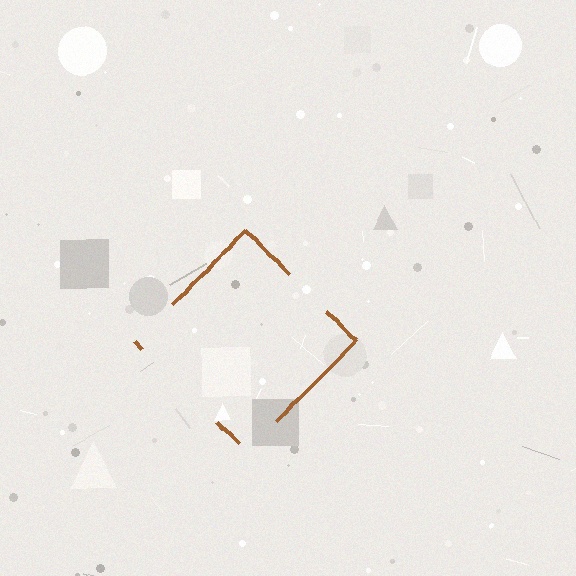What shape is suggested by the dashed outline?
The dashed outline suggests a diamond.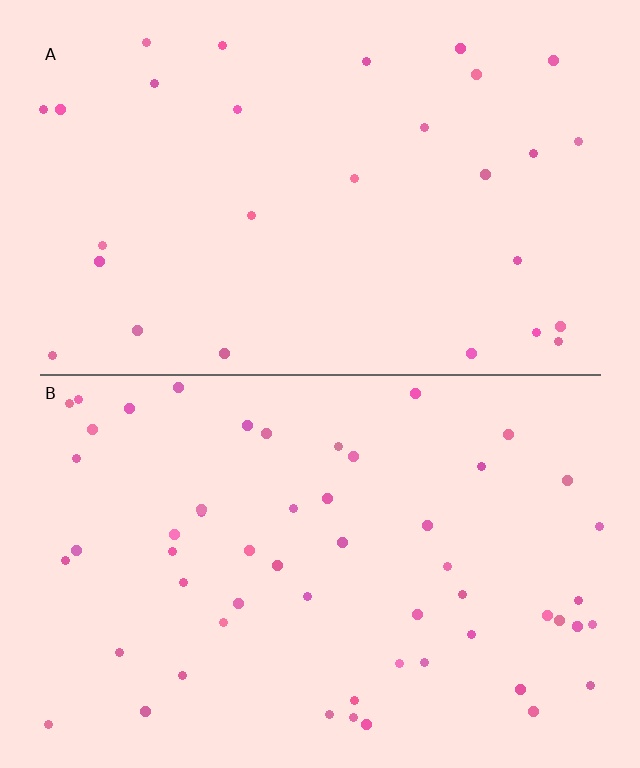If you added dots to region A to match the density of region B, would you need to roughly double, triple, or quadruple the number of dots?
Approximately double.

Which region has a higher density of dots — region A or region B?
B (the bottom).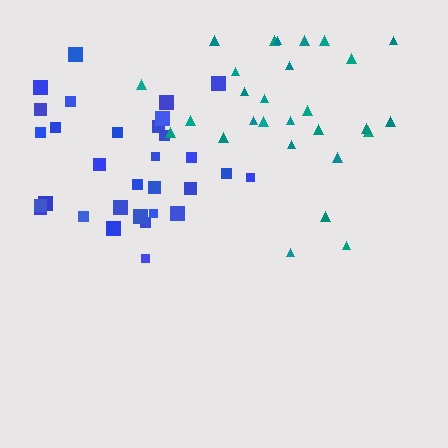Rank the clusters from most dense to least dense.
blue, teal.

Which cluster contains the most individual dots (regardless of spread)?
Blue (32).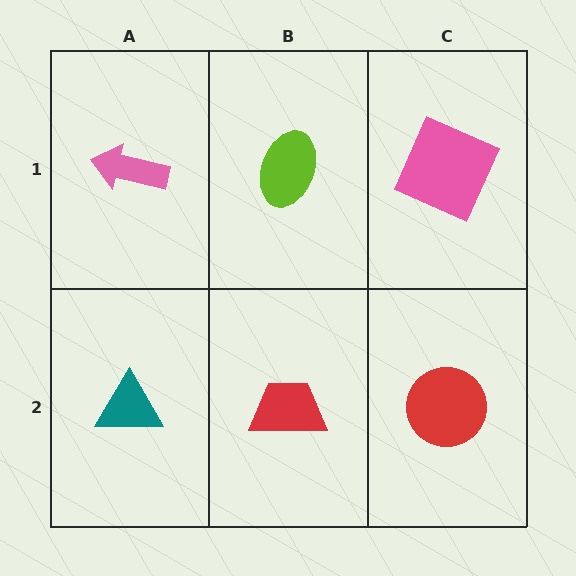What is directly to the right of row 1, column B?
A pink square.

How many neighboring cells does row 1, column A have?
2.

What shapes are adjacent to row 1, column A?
A teal triangle (row 2, column A), a lime ellipse (row 1, column B).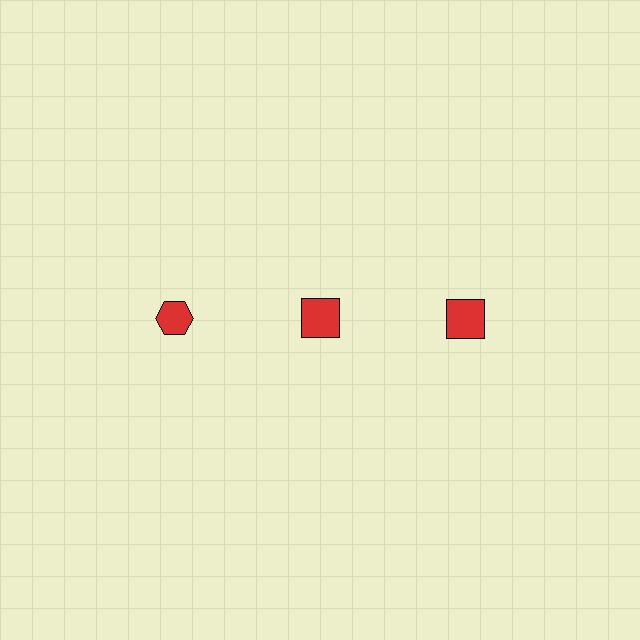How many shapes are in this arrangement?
There are 3 shapes arranged in a grid pattern.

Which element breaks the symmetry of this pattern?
The red hexagon in the top row, leftmost column breaks the symmetry. All other shapes are red squares.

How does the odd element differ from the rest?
It has a different shape: hexagon instead of square.